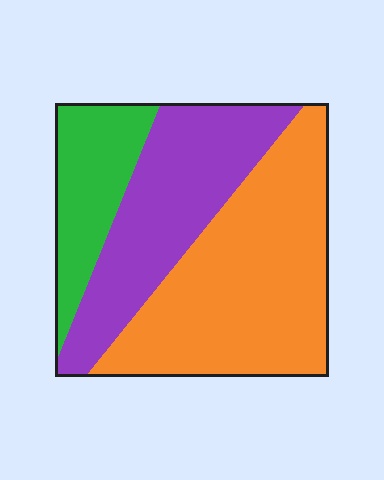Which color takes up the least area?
Green, at roughly 20%.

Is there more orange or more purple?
Orange.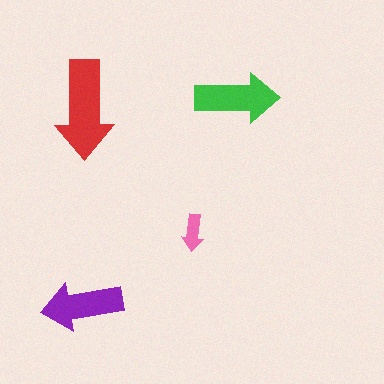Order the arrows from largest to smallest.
the red one, the green one, the purple one, the pink one.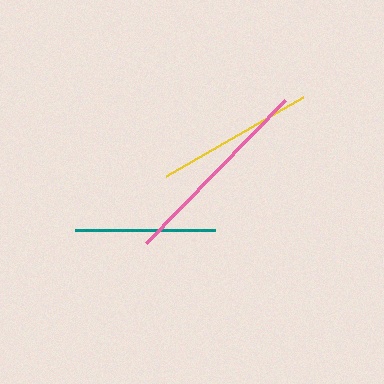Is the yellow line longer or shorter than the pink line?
The pink line is longer than the yellow line.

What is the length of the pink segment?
The pink segment is approximately 200 pixels long.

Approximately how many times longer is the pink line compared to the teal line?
The pink line is approximately 1.4 times the length of the teal line.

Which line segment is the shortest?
The teal line is the shortest at approximately 140 pixels.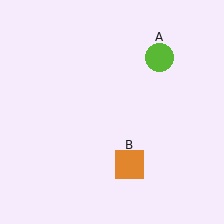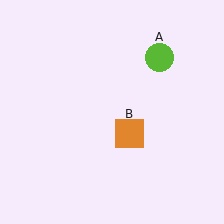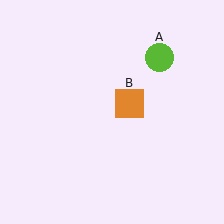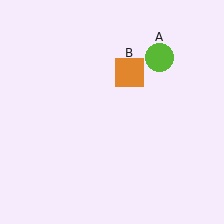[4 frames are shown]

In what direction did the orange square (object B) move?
The orange square (object B) moved up.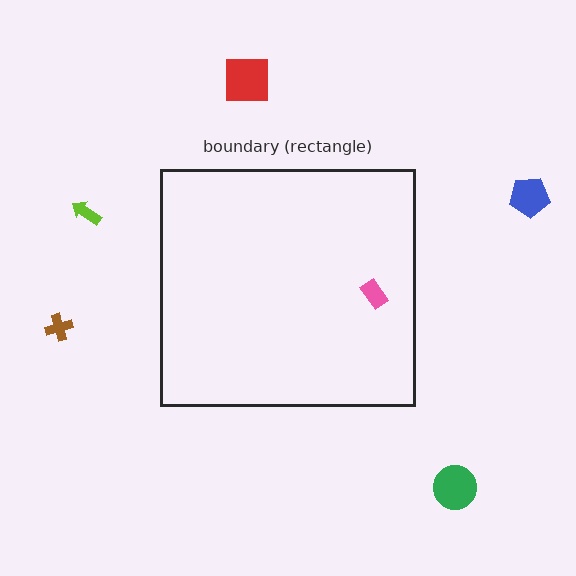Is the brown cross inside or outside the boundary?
Outside.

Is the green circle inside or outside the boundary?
Outside.